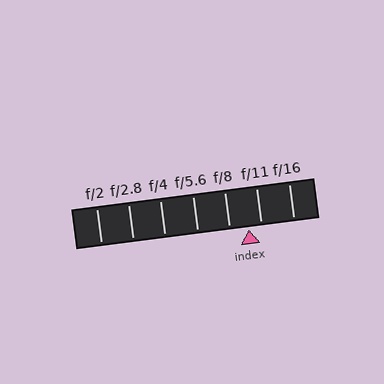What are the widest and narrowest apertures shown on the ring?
The widest aperture shown is f/2 and the narrowest is f/16.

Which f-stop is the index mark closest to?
The index mark is closest to f/11.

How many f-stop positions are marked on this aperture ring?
There are 7 f-stop positions marked.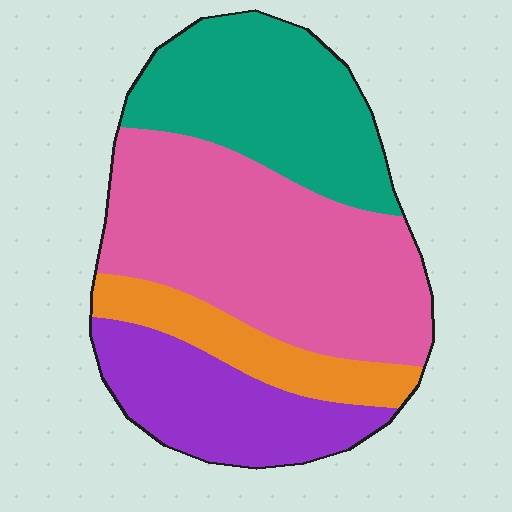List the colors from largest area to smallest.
From largest to smallest: pink, teal, purple, orange.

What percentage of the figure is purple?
Purple covers 19% of the figure.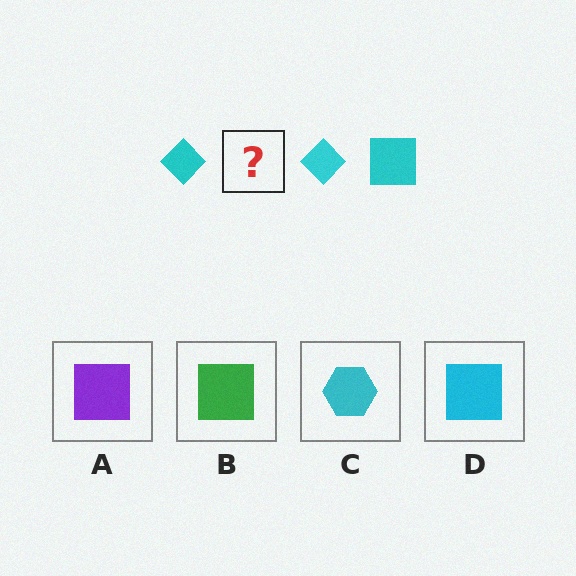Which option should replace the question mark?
Option D.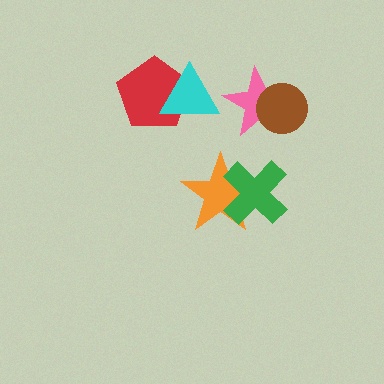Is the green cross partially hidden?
No, no other shape covers it.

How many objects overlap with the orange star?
1 object overlaps with the orange star.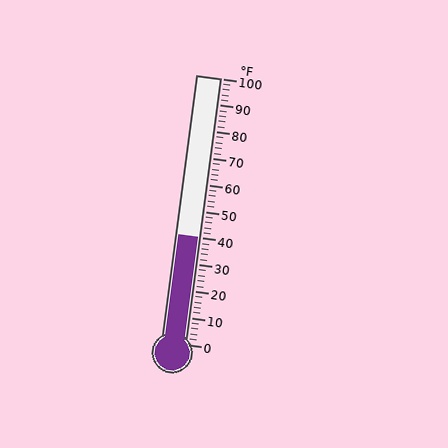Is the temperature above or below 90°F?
The temperature is below 90°F.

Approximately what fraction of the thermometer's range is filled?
The thermometer is filled to approximately 40% of its range.